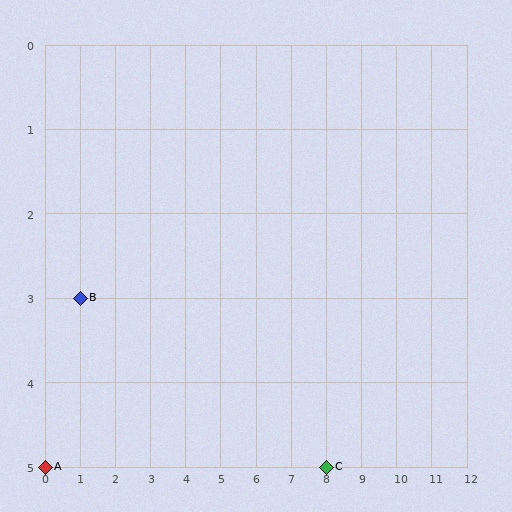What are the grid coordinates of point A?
Point A is at grid coordinates (0, 5).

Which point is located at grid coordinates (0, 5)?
Point A is at (0, 5).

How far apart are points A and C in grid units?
Points A and C are 8 columns apart.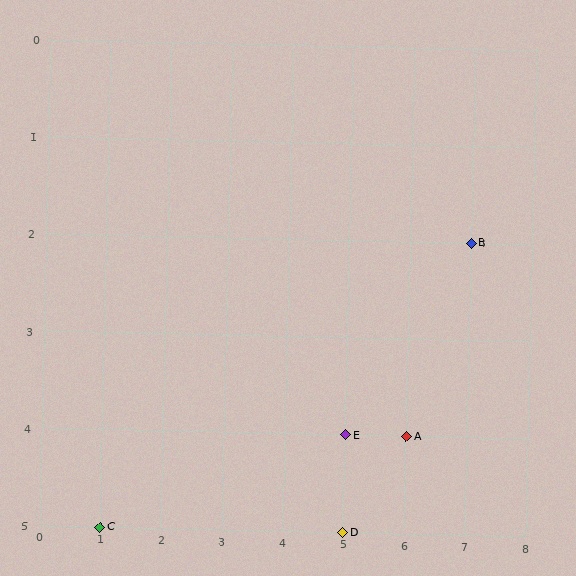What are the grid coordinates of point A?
Point A is at grid coordinates (6, 4).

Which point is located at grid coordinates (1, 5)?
Point C is at (1, 5).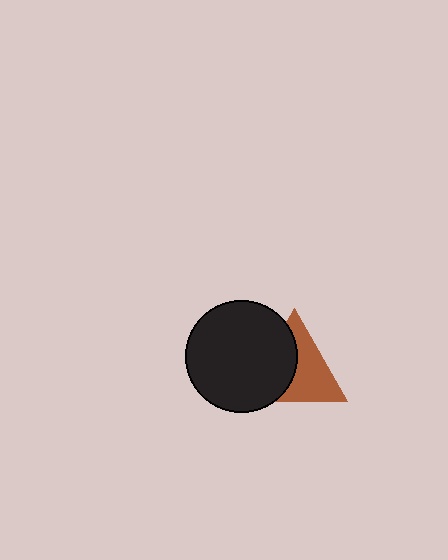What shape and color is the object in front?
The object in front is a black circle.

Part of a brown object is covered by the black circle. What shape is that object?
It is a triangle.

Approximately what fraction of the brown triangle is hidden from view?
Roughly 46% of the brown triangle is hidden behind the black circle.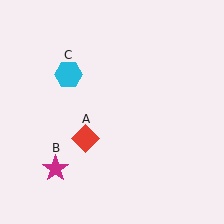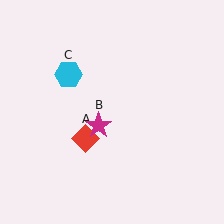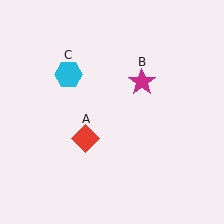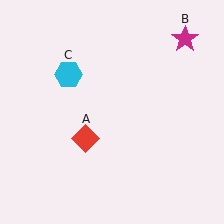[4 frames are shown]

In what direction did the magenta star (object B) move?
The magenta star (object B) moved up and to the right.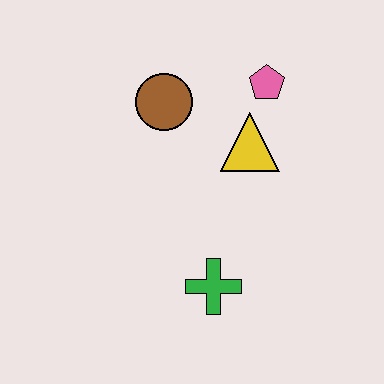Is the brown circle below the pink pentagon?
Yes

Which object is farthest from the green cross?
The pink pentagon is farthest from the green cross.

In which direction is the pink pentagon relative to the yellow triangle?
The pink pentagon is above the yellow triangle.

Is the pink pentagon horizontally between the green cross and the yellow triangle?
No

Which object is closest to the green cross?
The yellow triangle is closest to the green cross.